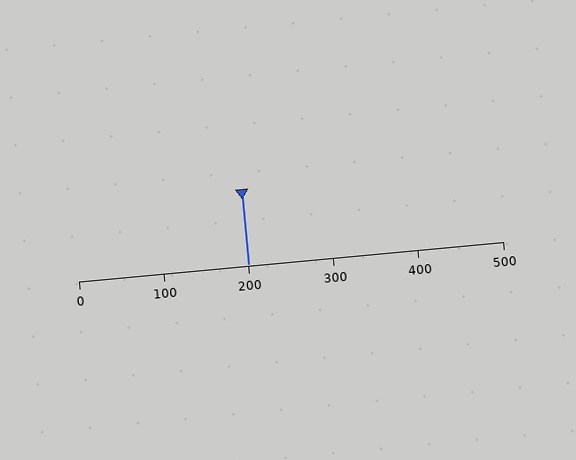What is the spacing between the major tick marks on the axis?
The major ticks are spaced 100 apart.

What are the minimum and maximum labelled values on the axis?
The axis runs from 0 to 500.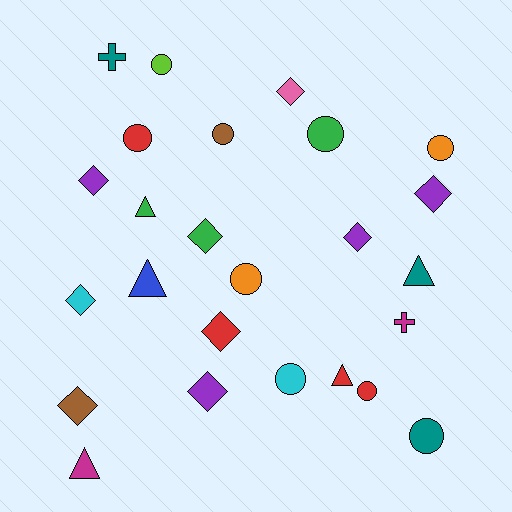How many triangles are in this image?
There are 5 triangles.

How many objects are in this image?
There are 25 objects.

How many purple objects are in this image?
There are 4 purple objects.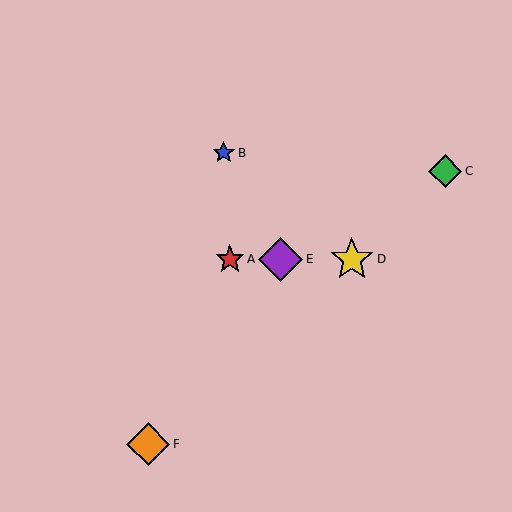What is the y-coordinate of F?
Object F is at y≈444.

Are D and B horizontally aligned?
No, D is at y≈259 and B is at y≈153.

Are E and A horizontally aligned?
Yes, both are at y≈259.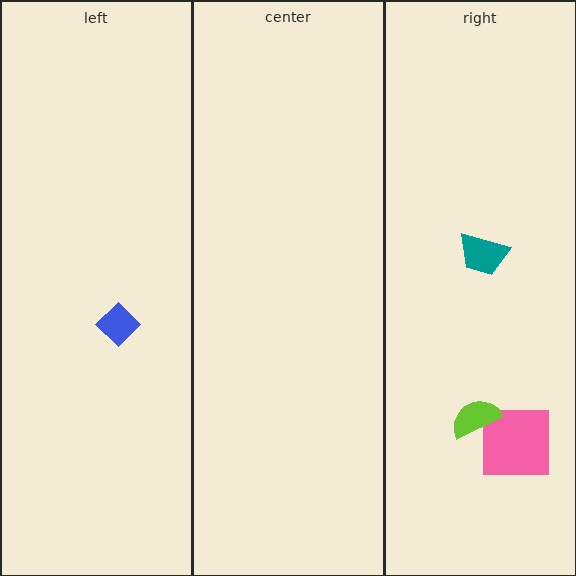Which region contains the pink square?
The right region.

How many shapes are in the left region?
1.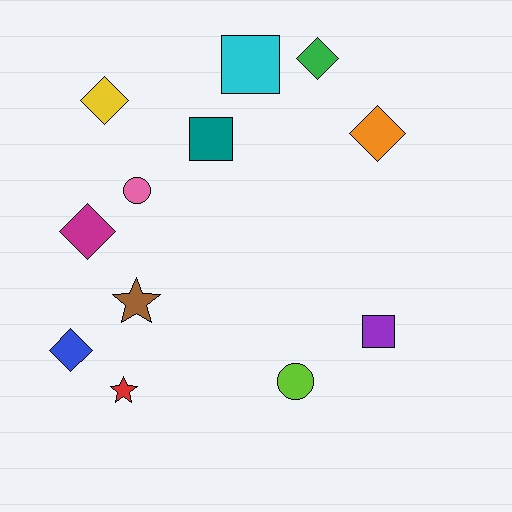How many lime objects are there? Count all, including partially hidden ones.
There is 1 lime object.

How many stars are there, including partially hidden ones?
There are 2 stars.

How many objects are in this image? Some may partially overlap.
There are 12 objects.